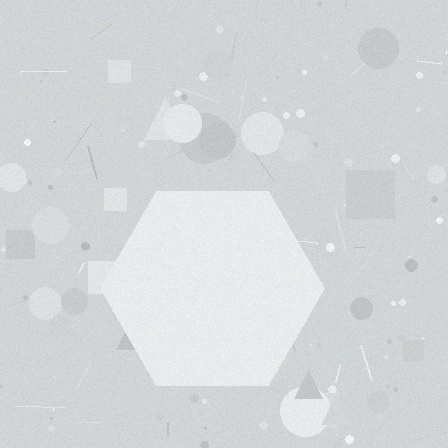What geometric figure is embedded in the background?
A hexagon is embedded in the background.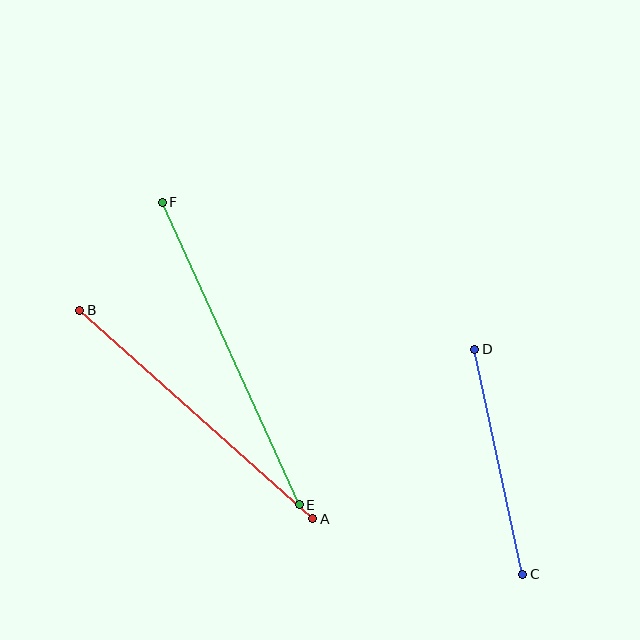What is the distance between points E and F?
The distance is approximately 332 pixels.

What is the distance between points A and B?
The distance is approximately 313 pixels.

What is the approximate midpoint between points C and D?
The midpoint is at approximately (499, 462) pixels.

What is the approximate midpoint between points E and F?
The midpoint is at approximately (231, 354) pixels.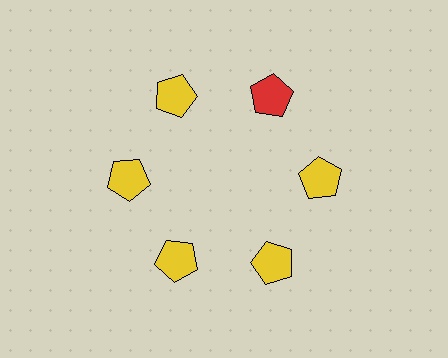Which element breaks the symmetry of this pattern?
The red pentagon at roughly the 1 o'clock position breaks the symmetry. All other shapes are yellow pentagons.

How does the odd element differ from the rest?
It has a different color: red instead of yellow.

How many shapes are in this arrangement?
There are 6 shapes arranged in a ring pattern.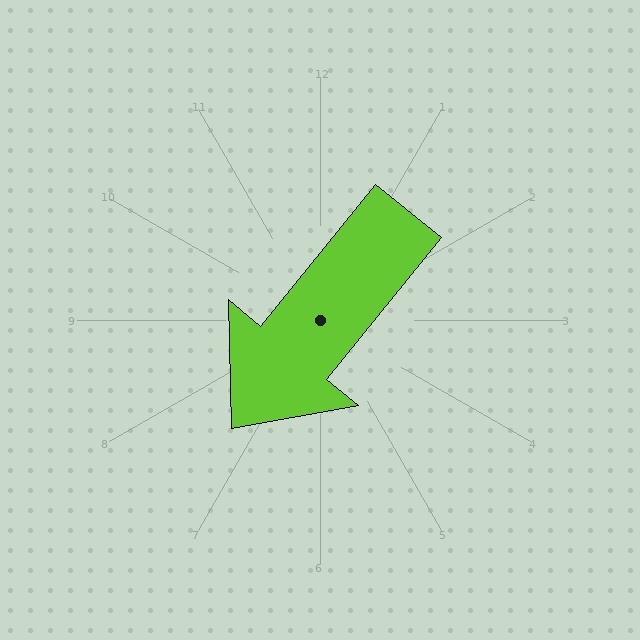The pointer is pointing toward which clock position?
Roughly 7 o'clock.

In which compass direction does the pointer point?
Southwest.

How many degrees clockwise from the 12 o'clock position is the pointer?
Approximately 219 degrees.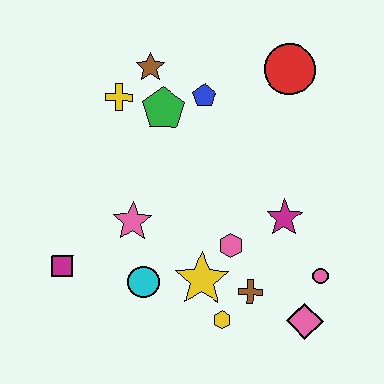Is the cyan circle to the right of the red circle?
No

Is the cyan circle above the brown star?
No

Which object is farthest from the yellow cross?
The pink diamond is farthest from the yellow cross.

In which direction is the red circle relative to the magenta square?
The red circle is to the right of the magenta square.